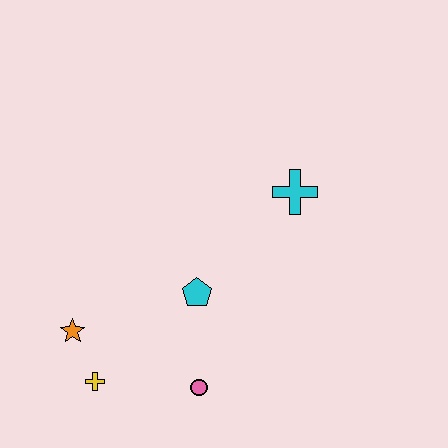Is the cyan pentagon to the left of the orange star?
No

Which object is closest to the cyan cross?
The cyan pentagon is closest to the cyan cross.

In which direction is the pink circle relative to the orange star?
The pink circle is to the right of the orange star.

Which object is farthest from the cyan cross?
The yellow cross is farthest from the cyan cross.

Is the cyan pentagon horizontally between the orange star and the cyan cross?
Yes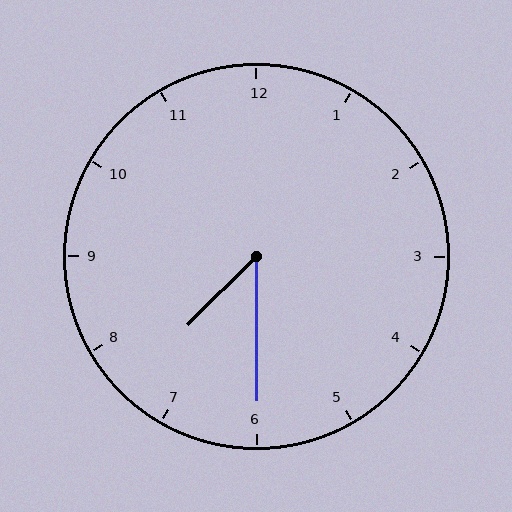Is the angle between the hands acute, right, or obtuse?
It is acute.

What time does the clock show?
7:30.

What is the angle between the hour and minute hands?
Approximately 45 degrees.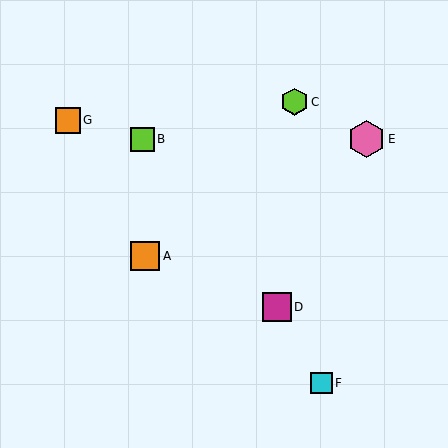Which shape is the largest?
The pink hexagon (labeled E) is the largest.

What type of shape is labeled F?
Shape F is a cyan square.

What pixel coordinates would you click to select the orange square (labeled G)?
Click at (68, 120) to select the orange square G.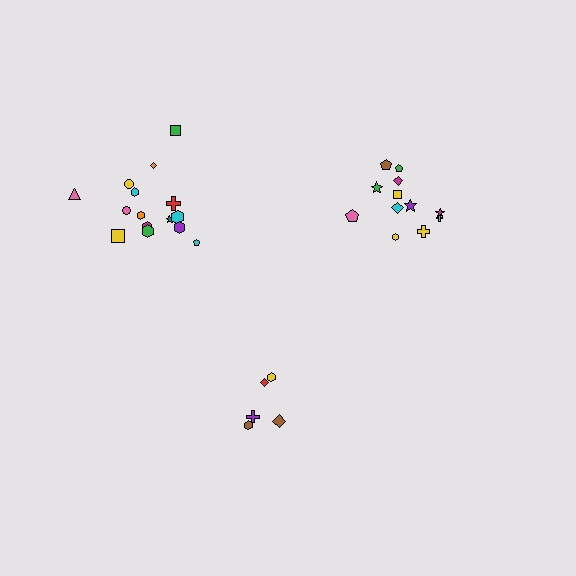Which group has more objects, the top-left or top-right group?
The top-left group.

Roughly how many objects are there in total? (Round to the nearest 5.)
Roughly 30 objects in total.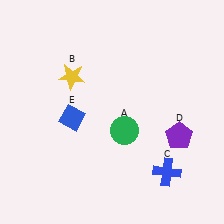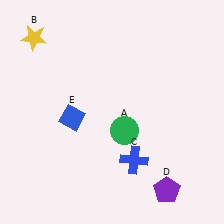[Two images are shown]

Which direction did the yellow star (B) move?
The yellow star (B) moved up.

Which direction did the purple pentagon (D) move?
The purple pentagon (D) moved down.